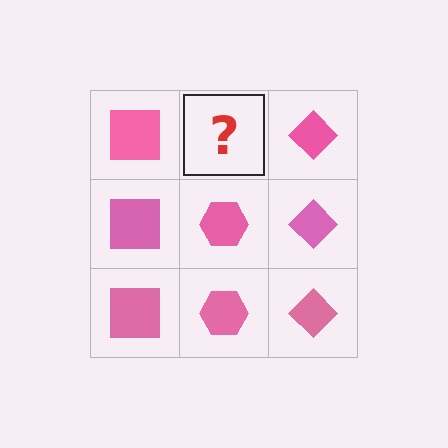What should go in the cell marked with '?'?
The missing cell should contain a pink hexagon.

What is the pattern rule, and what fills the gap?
The rule is that each column has a consistent shape. The gap should be filled with a pink hexagon.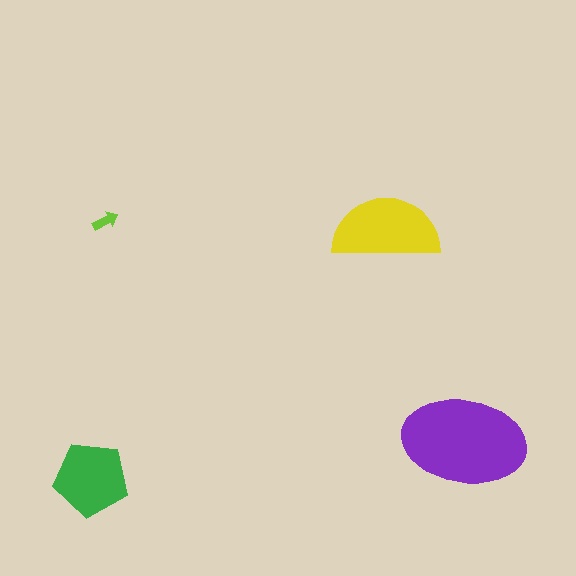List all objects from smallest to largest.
The lime arrow, the green pentagon, the yellow semicircle, the purple ellipse.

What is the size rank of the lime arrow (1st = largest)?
4th.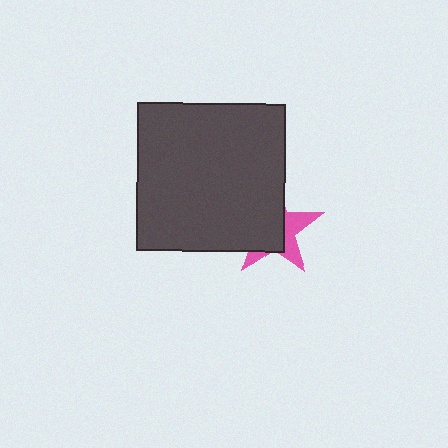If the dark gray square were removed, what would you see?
You would see the complete pink star.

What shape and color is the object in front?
The object in front is a dark gray square.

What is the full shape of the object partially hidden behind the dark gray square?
The partially hidden object is a pink star.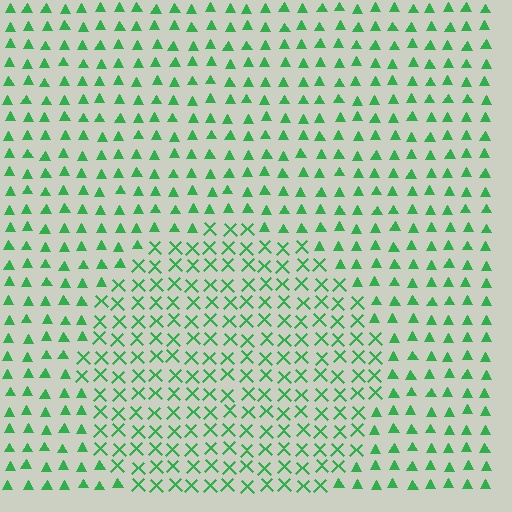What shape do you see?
I see a circle.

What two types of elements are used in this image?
The image uses X marks inside the circle region and triangles outside it.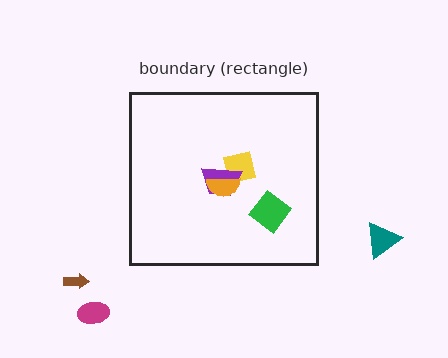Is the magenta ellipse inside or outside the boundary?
Outside.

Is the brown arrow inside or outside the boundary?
Outside.